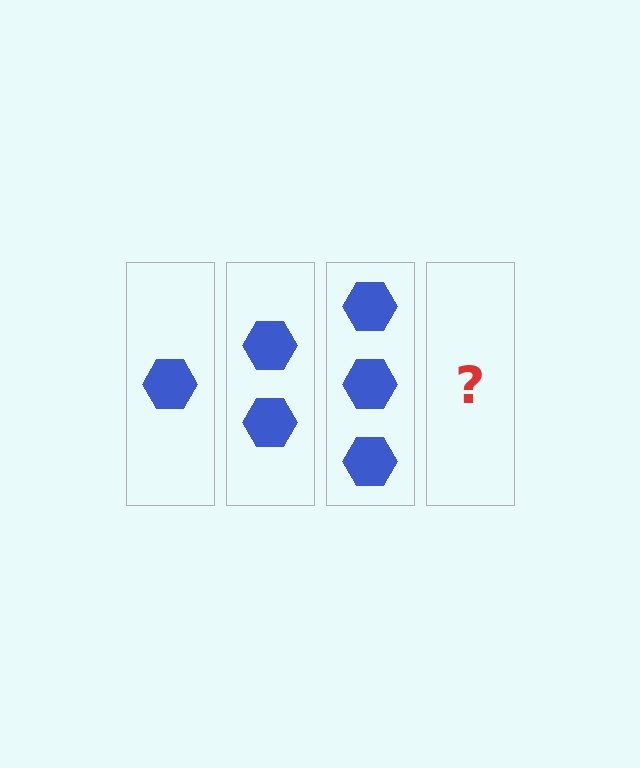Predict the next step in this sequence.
The next step is 4 hexagons.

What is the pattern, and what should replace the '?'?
The pattern is that each step adds one more hexagon. The '?' should be 4 hexagons.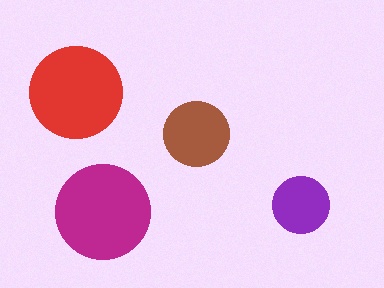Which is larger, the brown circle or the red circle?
The red one.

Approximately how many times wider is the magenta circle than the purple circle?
About 1.5 times wider.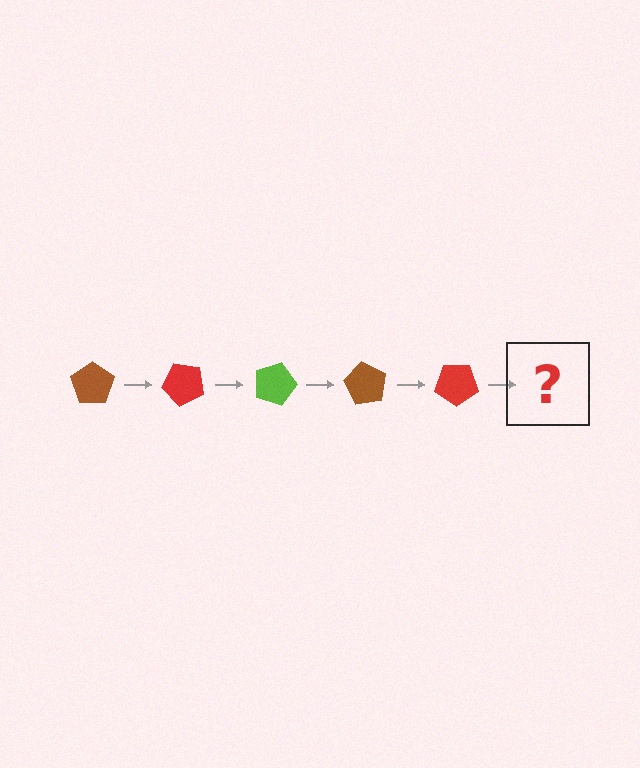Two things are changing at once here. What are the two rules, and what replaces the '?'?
The two rules are that it rotates 45 degrees each step and the color cycles through brown, red, and lime. The '?' should be a lime pentagon, rotated 225 degrees from the start.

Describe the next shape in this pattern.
It should be a lime pentagon, rotated 225 degrees from the start.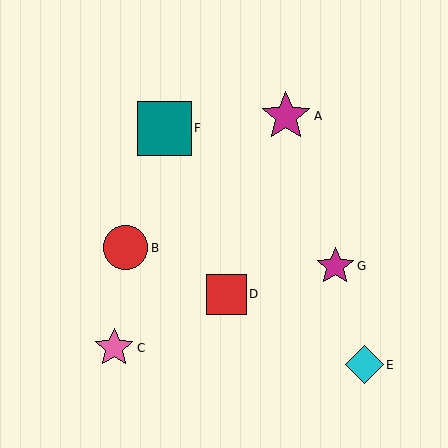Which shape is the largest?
The teal square (labeled F) is the largest.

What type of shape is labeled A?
Shape A is a magenta star.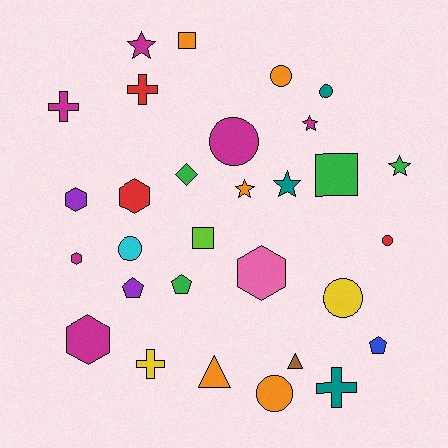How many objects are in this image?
There are 30 objects.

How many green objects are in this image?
There are 4 green objects.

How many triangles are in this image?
There are 2 triangles.